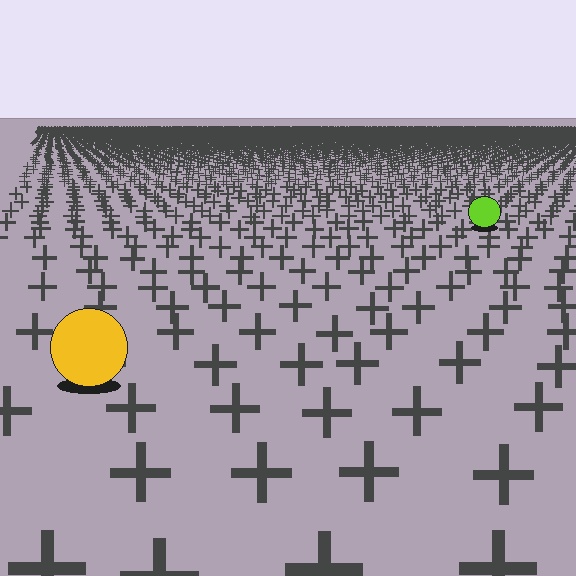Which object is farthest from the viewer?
The lime circle is farthest from the viewer. It appears smaller and the ground texture around it is denser.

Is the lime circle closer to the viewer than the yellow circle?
No. The yellow circle is closer — you can tell from the texture gradient: the ground texture is coarser near it.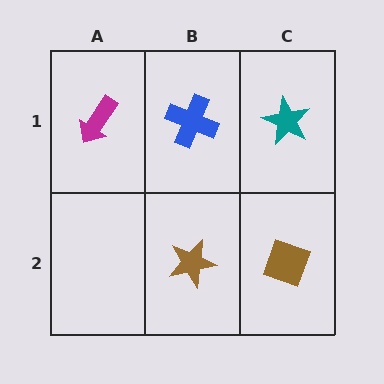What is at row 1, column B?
A blue cross.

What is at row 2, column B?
A brown star.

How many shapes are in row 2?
2 shapes.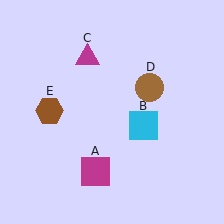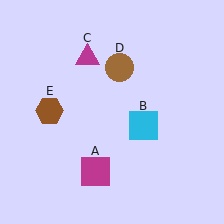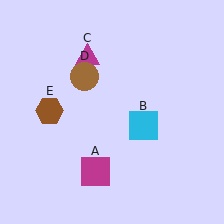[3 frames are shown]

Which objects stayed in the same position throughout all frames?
Magenta square (object A) and cyan square (object B) and magenta triangle (object C) and brown hexagon (object E) remained stationary.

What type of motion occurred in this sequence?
The brown circle (object D) rotated counterclockwise around the center of the scene.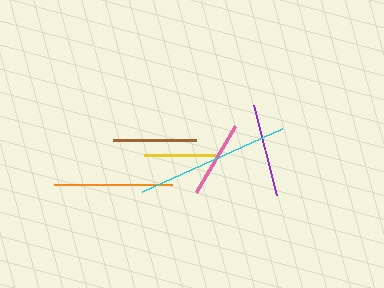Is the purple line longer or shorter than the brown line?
The purple line is longer than the brown line.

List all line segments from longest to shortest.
From longest to shortest: cyan, orange, purple, brown, pink, yellow.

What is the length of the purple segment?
The purple segment is approximately 93 pixels long.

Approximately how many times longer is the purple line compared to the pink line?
The purple line is approximately 1.2 times the length of the pink line.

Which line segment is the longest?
The cyan line is the longest at approximately 154 pixels.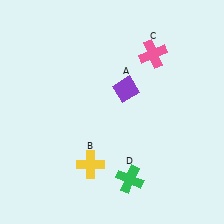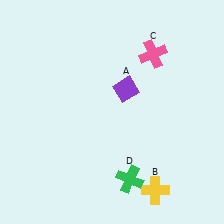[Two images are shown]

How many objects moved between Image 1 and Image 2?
1 object moved between the two images.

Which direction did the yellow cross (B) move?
The yellow cross (B) moved right.